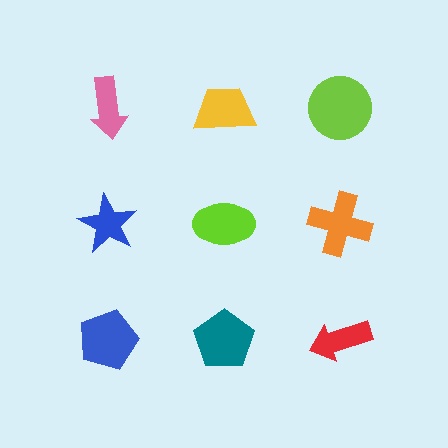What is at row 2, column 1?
A blue star.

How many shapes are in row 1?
3 shapes.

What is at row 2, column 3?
An orange cross.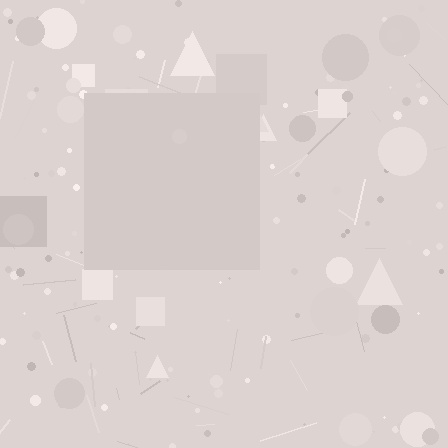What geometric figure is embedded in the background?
A square is embedded in the background.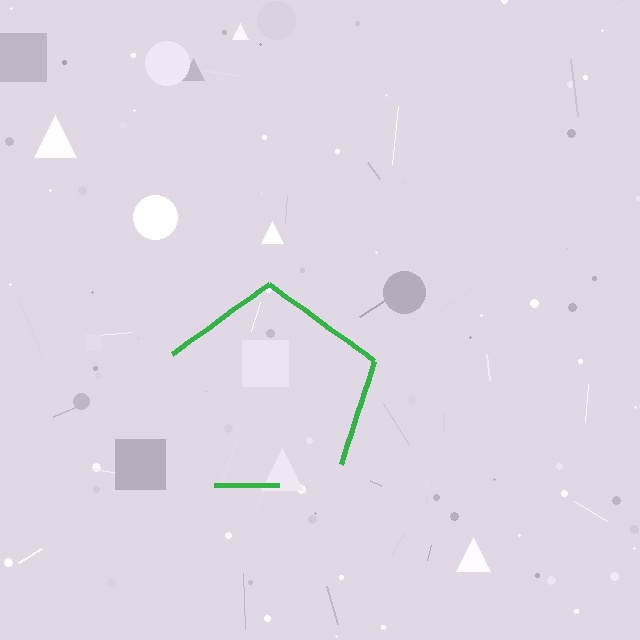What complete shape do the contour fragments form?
The contour fragments form a pentagon.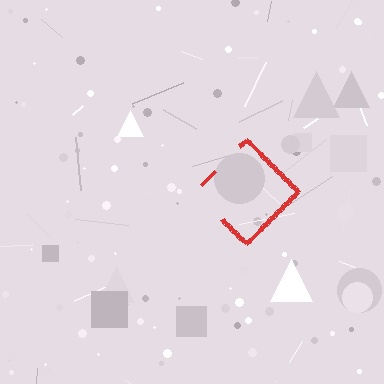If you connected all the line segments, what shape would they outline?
They would outline a diamond.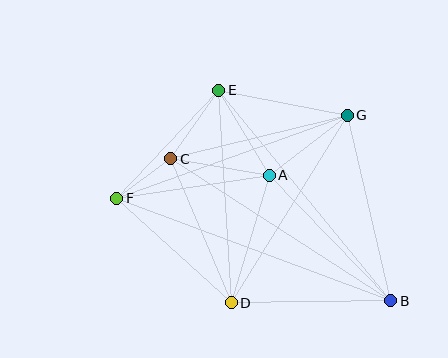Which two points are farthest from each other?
Points B and F are farthest from each other.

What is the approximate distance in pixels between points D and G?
The distance between D and G is approximately 220 pixels.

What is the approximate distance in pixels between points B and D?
The distance between B and D is approximately 160 pixels.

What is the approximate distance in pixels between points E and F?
The distance between E and F is approximately 148 pixels.